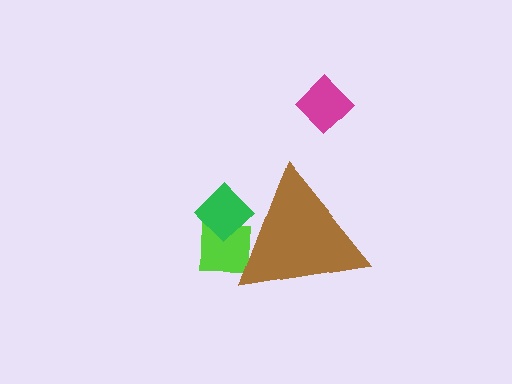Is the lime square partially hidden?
Yes, the lime square is partially hidden behind the brown triangle.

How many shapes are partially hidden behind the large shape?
2 shapes are partially hidden.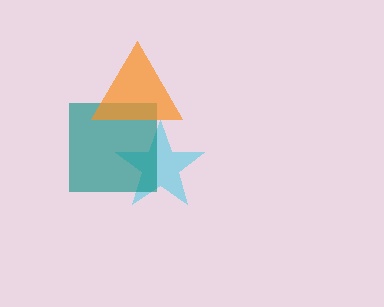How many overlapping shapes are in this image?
There are 3 overlapping shapes in the image.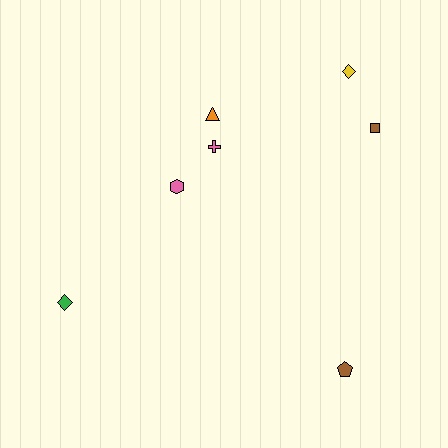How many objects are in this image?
There are 7 objects.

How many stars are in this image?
There are no stars.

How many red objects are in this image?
There are no red objects.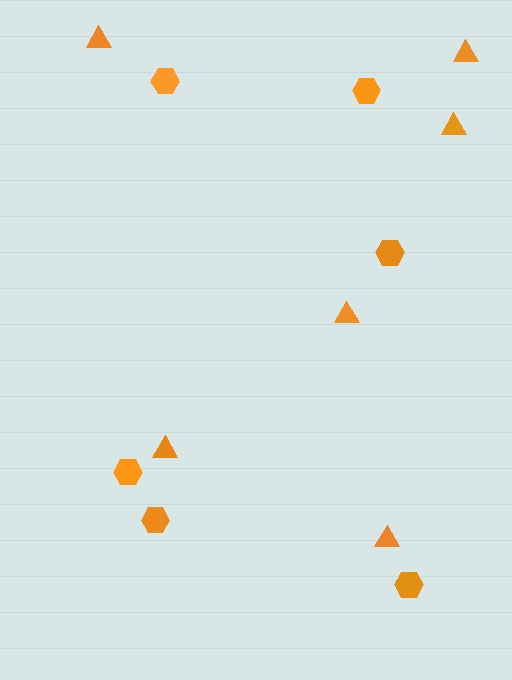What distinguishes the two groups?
There are 2 groups: one group of hexagons (6) and one group of triangles (6).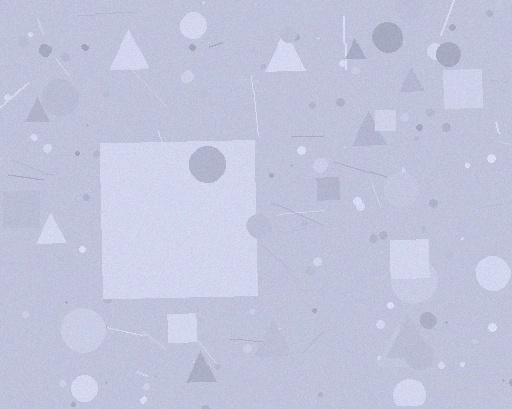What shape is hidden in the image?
A square is hidden in the image.